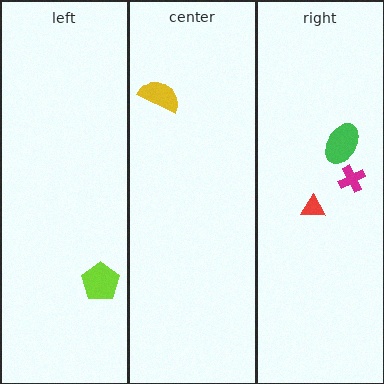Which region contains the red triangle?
The right region.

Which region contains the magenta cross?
The right region.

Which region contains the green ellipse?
The right region.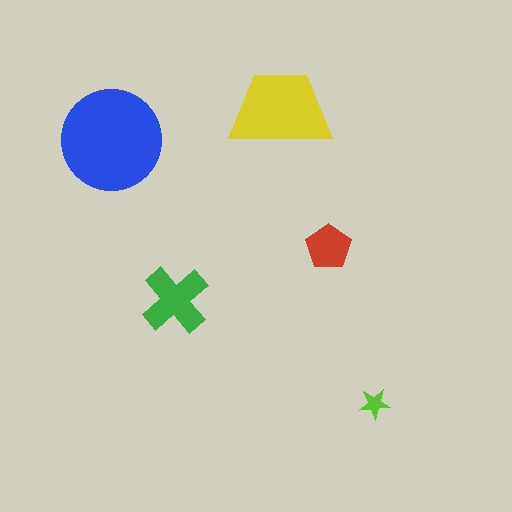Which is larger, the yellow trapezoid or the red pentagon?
The yellow trapezoid.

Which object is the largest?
The blue circle.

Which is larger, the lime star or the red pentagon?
The red pentagon.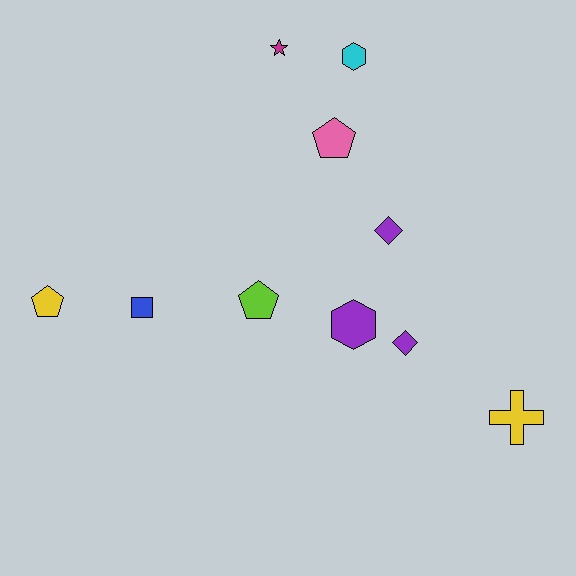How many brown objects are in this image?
There are no brown objects.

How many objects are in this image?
There are 10 objects.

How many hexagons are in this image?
There are 2 hexagons.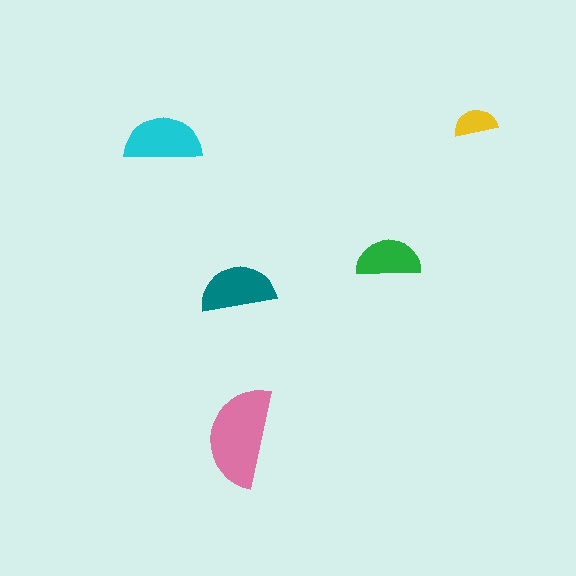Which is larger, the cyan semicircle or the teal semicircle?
The cyan one.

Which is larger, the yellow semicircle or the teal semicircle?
The teal one.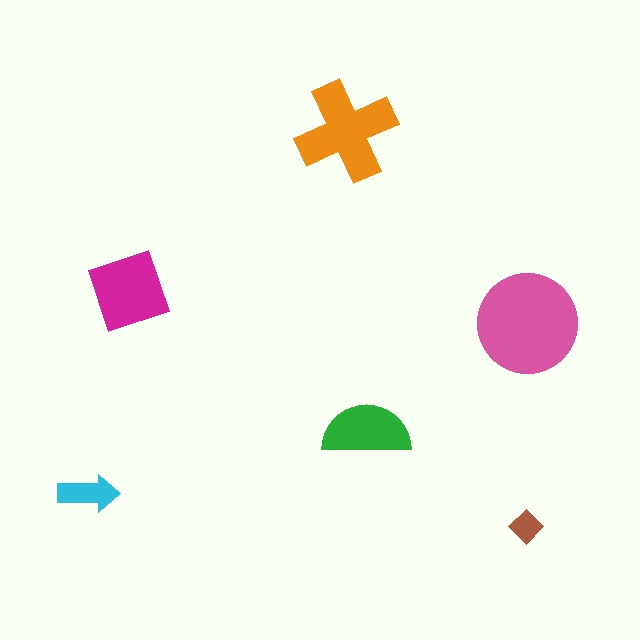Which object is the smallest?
The brown diamond.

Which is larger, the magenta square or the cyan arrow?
The magenta square.